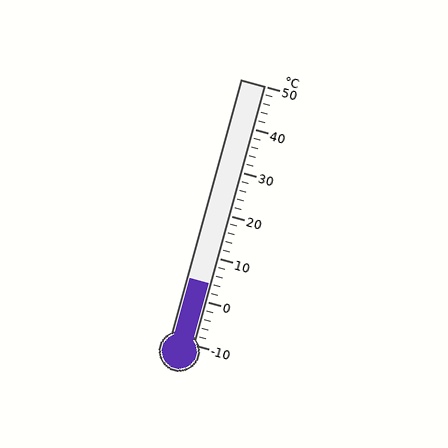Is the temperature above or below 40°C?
The temperature is below 40°C.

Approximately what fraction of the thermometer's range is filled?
The thermometer is filled to approximately 25% of its range.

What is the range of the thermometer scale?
The thermometer scale ranges from -10°C to 50°C.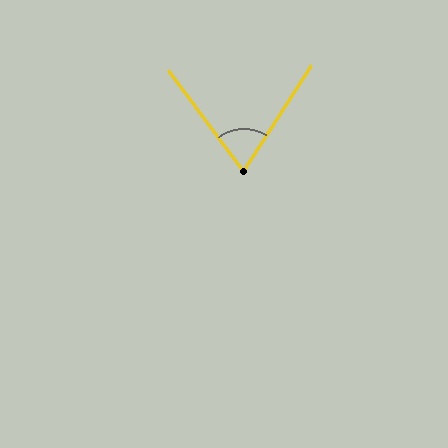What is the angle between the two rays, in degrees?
Approximately 70 degrees.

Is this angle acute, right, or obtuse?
It is acute.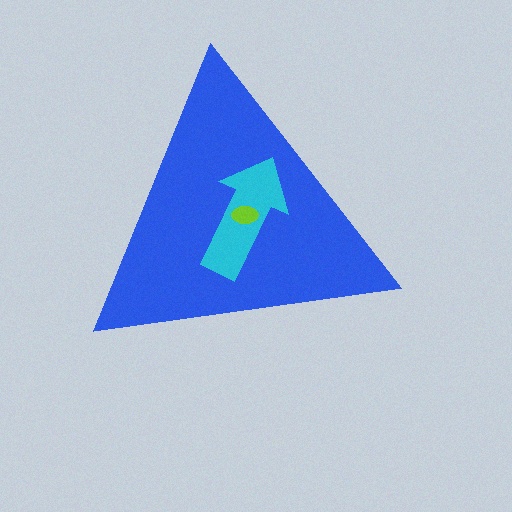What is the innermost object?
The lime ellipse.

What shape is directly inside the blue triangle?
The cyan arrow.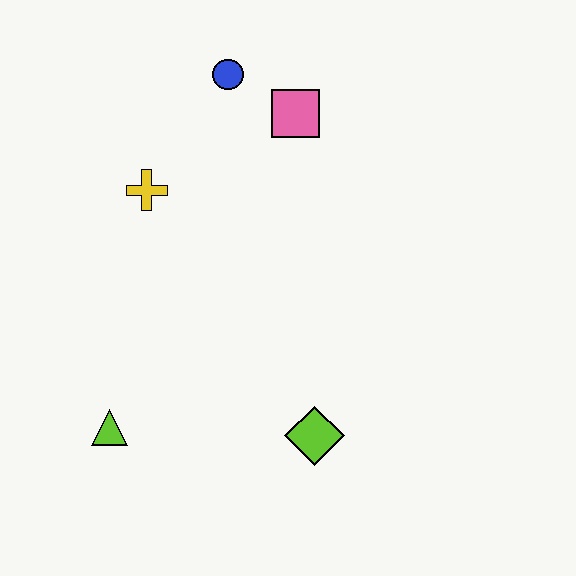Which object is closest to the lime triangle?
The lime diamond is closest to the lime triangle.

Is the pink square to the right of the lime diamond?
No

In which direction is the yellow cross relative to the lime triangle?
The yellow cross is above the lime triangle.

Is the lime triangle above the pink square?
No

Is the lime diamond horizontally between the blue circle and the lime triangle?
No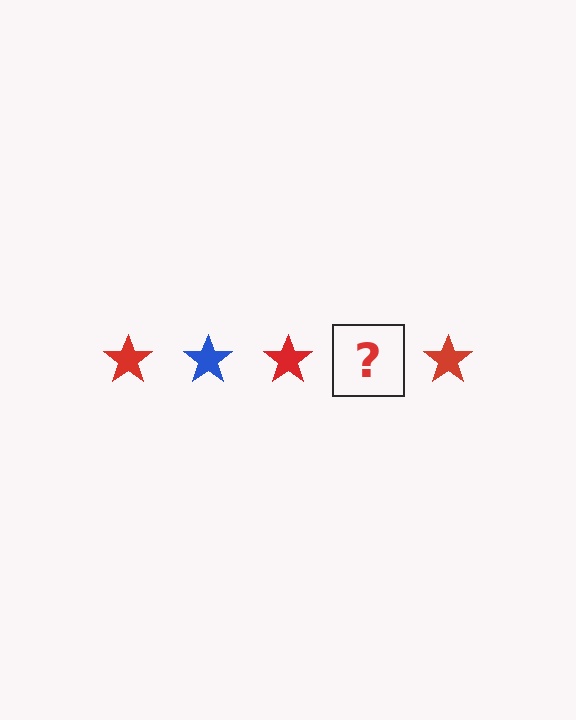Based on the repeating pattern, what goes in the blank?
The blank should be a blue star.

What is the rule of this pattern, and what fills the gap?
The rule is that the pattern cycles through red, blue stars. The gap should be filled with a blue star.